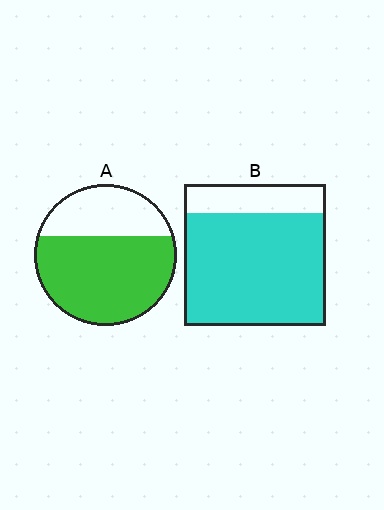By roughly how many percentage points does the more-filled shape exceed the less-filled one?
By roughly 15 percentage points (B over A).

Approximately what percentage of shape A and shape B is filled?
A is approximately 65% and B is approximately 80%.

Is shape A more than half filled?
Yes.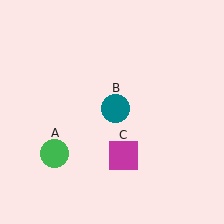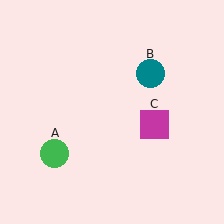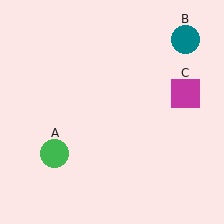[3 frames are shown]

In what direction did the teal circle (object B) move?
The teal circle (object B) moved up and to the right.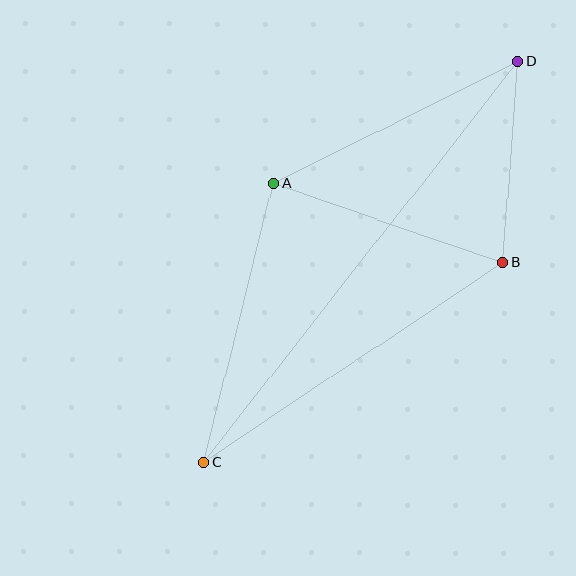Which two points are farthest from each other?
Points C and D are farthest from each other.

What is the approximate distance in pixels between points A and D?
The distance between A and D is approximately 273 pixels.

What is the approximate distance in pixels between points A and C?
The distance between A and C is approximately 287 pixels.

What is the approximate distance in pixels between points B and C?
The distance between B and C is approximately 360 pixels.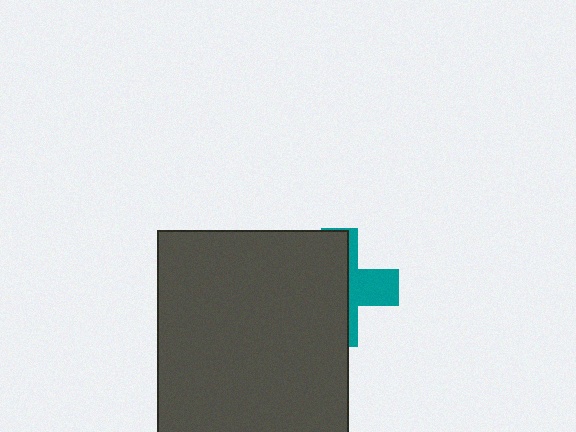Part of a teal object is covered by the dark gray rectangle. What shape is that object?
It is a cross.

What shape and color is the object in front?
The object in front is a dark gray rectangle.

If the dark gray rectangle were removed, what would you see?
You would see the complete teal cross.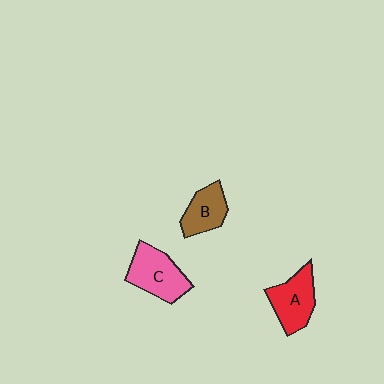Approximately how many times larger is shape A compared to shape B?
Approximately 1.3 times.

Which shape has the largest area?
Shape C (pink).